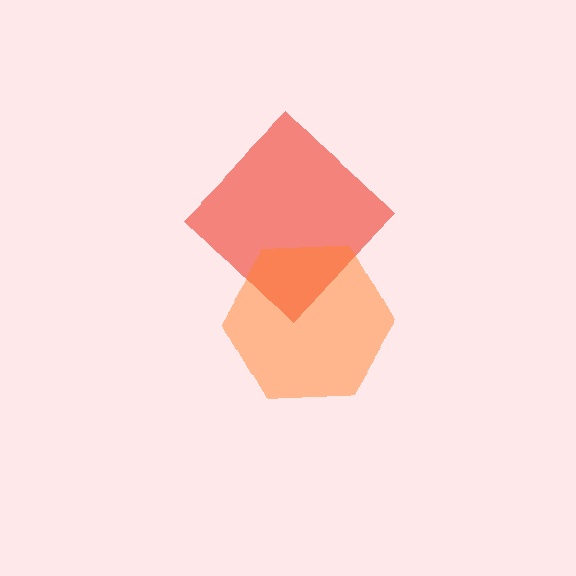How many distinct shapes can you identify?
There are 2 distinct shapes: a red diamond, an orange hexagon.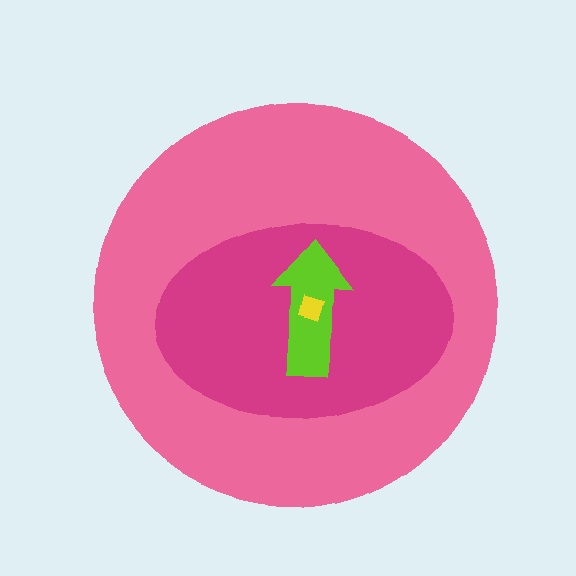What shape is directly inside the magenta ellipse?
The lime arrow.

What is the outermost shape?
The pink circle.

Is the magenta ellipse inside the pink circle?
Yes.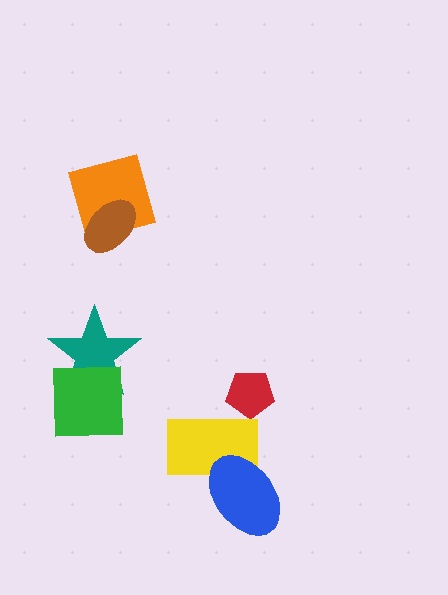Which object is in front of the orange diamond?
The brown ellipse is in front of the orange diamond.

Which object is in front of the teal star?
The green square is in front of the teal star.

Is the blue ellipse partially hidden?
No, no other shape covers it.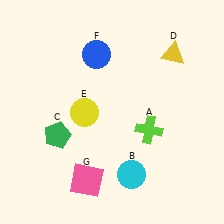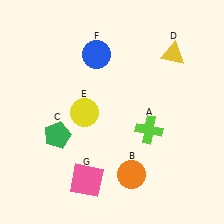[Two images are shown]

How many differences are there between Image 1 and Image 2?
There is 1 difference between the two images.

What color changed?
The circle (B) changed from cyan in Image 1 to orange in Image 2.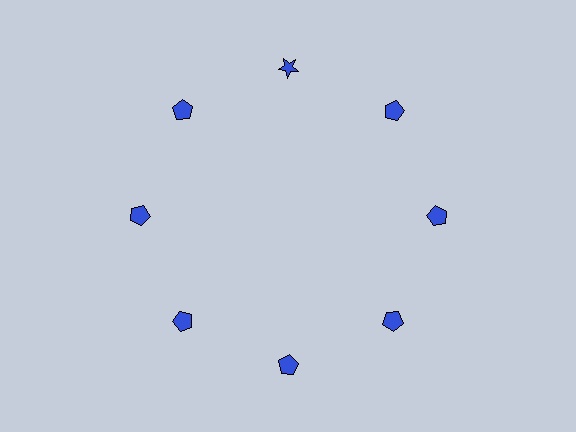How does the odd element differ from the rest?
It has a different shape: star instead of pentagon.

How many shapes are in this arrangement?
There are 8 shapes arranged in a ring pattern.